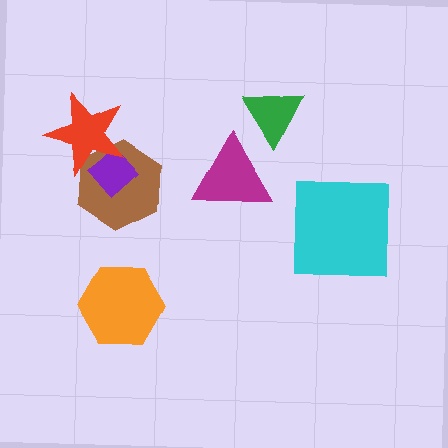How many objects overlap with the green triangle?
0 objects overlap with the green triangle.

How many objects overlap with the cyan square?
0 objects overlap with the cyan square.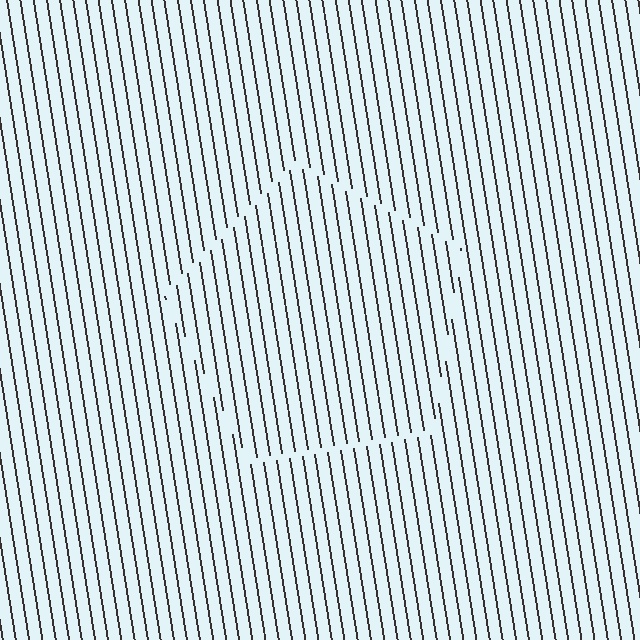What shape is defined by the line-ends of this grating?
An illusory pentagon. The interior of the shape contains the same grating, shifted by half a period — the contour is defined by the phase discontinuity where line-ends from the inner and outer gratings abut.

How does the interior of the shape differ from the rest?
The interior of the shape contains the same grating, shifted by half a period — the contour is defined by the phase discontinuity where line-ends from the inner and outer gratings abut.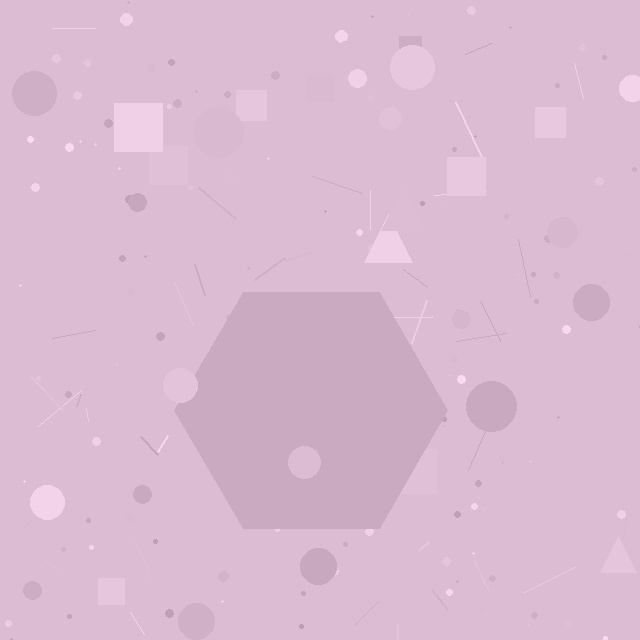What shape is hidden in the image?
A hexagon is hidden in the image.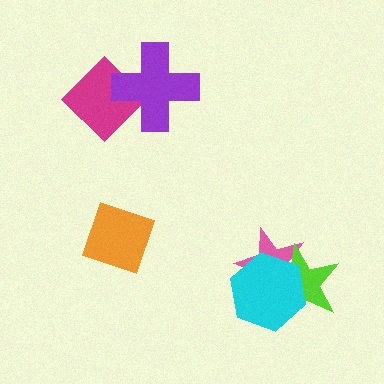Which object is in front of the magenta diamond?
The purple cross is in front of the magenta diamond.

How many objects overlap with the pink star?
2 objects overlap with the pink star.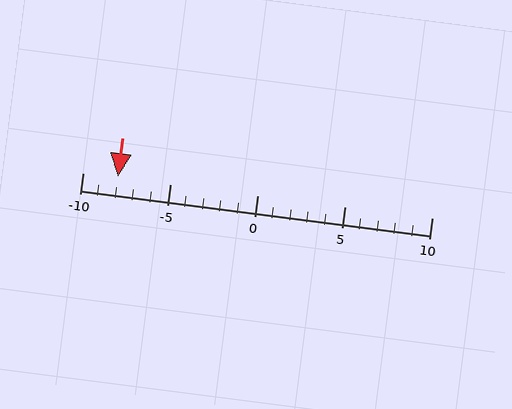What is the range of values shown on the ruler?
The ruler shows values from -10 to 10.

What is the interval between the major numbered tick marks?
The major tick marks are spaced 5 units apart.